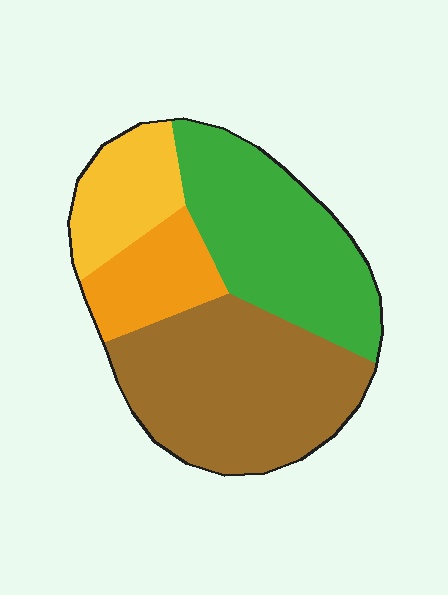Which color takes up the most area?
Brown, at roughly 40%.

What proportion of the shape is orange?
Orange covers 13% of the shape.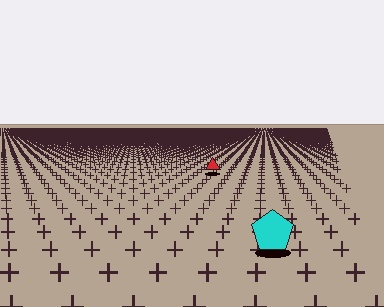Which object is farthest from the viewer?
The red triangle is farthest from the viewer. It appears smaller and the ground texture around it is denser.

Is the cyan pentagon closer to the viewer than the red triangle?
Yes. The cyan pentagon is closer — you can tell from the texture gradient: the ground texture is coarser near it.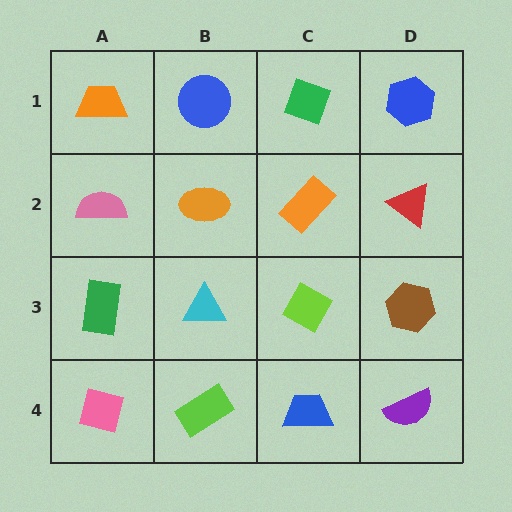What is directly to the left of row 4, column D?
A blue trapezoid.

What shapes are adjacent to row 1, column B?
An orange ellipse (row 2, column B), an orange trapezoid (row 1, column A), a green diamond (row 1, column C).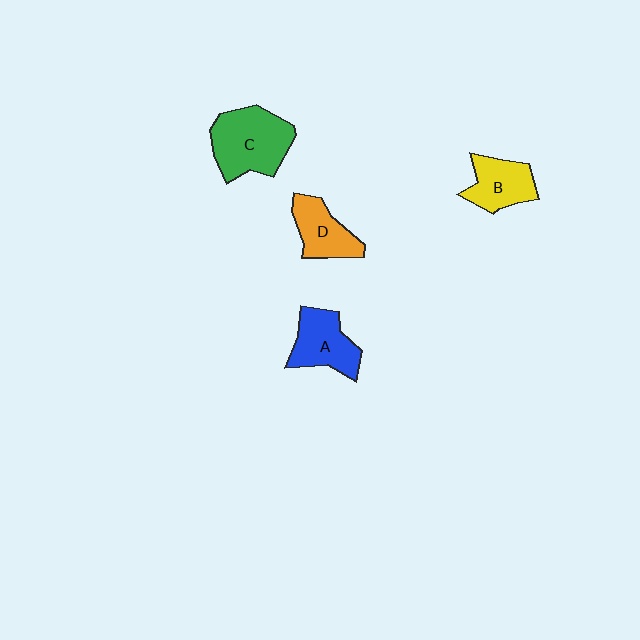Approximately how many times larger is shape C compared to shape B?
Approximately 1.5 times.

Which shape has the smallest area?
Shape D (orange).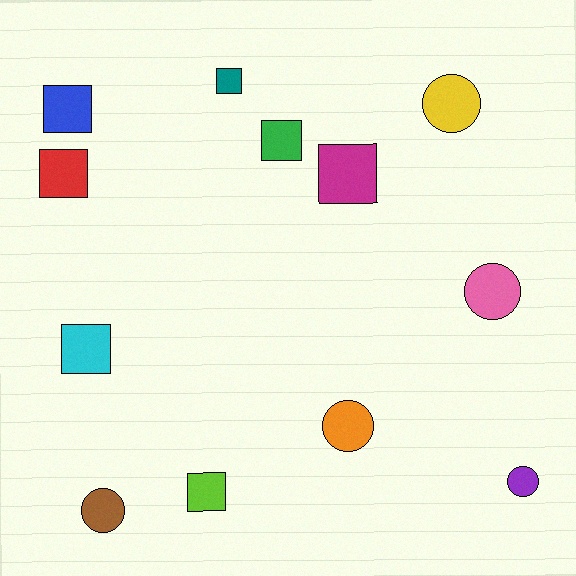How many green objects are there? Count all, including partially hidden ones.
There is 1 green object.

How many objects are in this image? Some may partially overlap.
There are 12 objects.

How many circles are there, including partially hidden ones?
There are 5 circles.